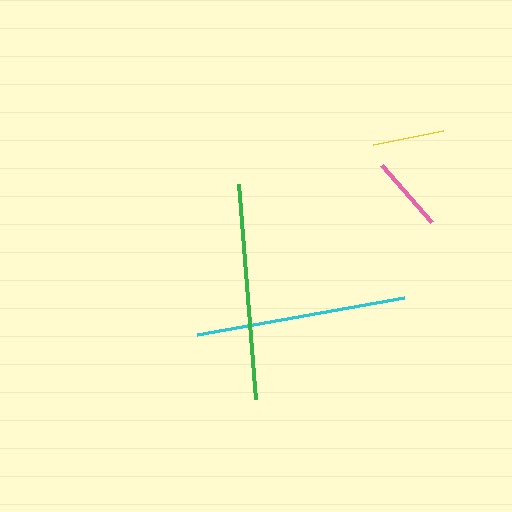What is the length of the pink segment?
The pink segment is approximately 76 pixels long.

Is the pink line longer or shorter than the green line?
The green line is longer than the pink line.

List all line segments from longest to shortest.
From longest to shortest: green, cyan, pink, yellow.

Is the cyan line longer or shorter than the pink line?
The cyan line is longer than the pink line.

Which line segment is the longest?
The green line is the longest at approximately 216 pixels.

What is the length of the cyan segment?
The cyan segment is approximately 211 pixels long.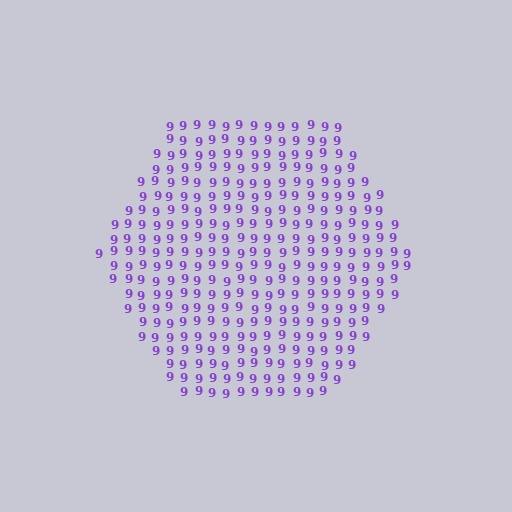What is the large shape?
The large shape is a hexagon.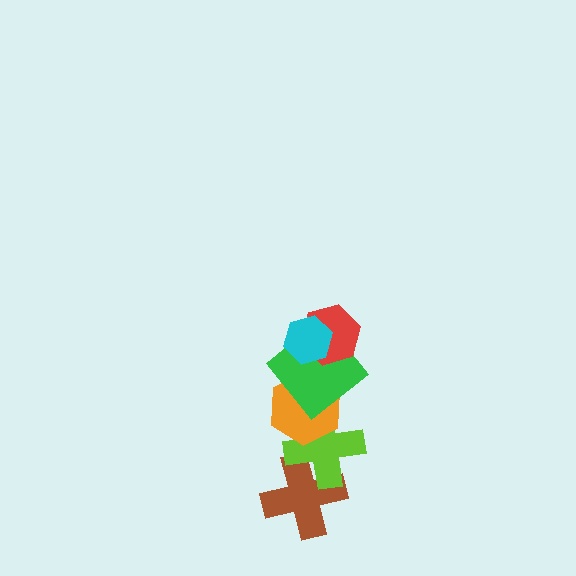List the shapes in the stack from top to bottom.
From top to bottom: the cyan hexagon, the red hexagon, the green diamond, the orange hexagon, the lime cross, the brown cross.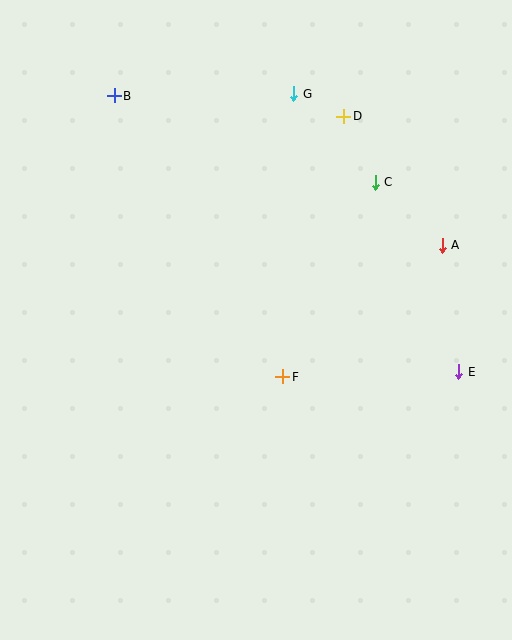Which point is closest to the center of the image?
Point F at (283, 377) is closest to the center.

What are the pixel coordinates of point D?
Point D is at (344, 116).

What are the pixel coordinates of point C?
Point C is at (375, 182).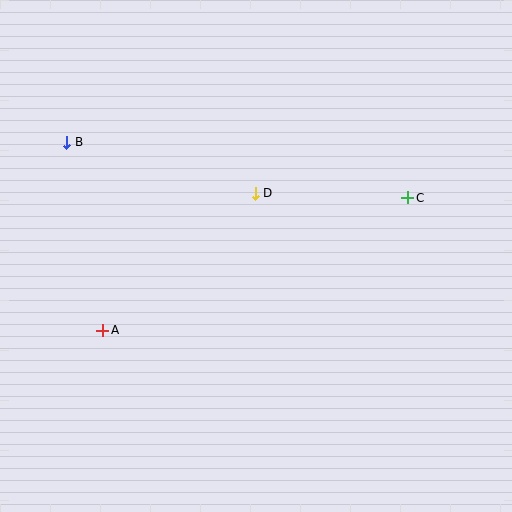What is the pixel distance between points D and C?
The distance between D and C is 153 pixels.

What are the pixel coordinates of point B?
Point B is at (67, 142).